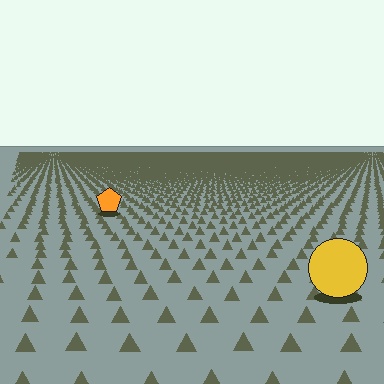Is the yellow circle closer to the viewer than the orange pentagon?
Yes. The yellow circle is closer — you can tell from the texture gradient: the ground texture is coarser near it.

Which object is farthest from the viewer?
The orange pentagon is farthest from the viewer. It appears smaller and the ground texture around it is denser.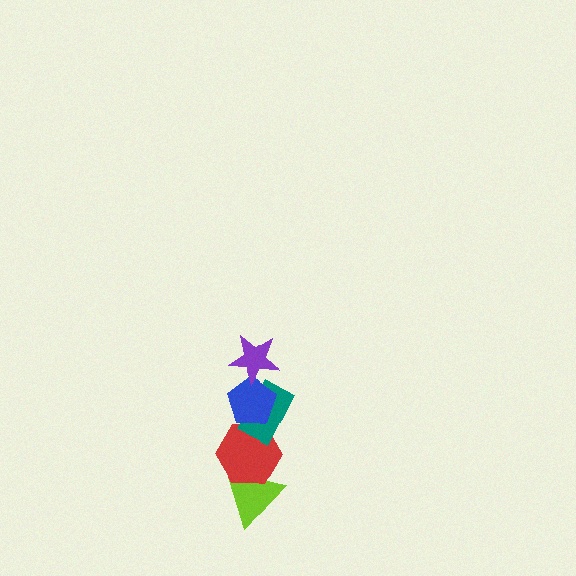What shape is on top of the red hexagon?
The teal rectangle is on top of the red hexagon.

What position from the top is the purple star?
The purple star is 1st from the top.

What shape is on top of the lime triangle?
The red hexagon is on top of the lime triangle.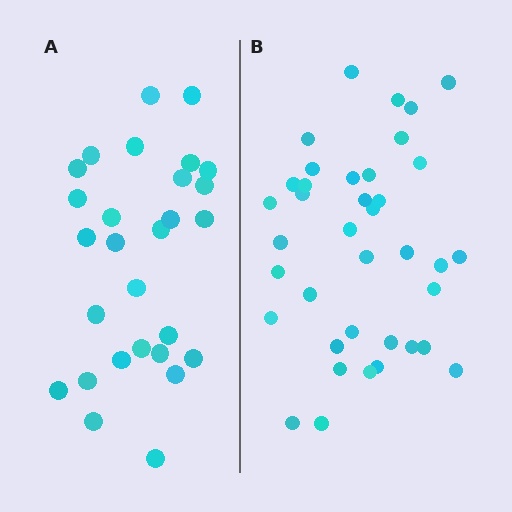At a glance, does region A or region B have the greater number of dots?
Region B (the right region) has more dots.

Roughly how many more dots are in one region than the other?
Region B has roughly 10 or so more dots than region A.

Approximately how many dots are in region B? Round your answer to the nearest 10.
About 40 dots. (The exact count is 38, which rounds to 40.)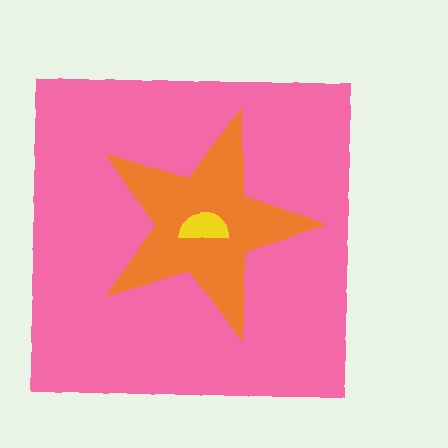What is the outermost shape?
The pink square.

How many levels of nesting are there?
3.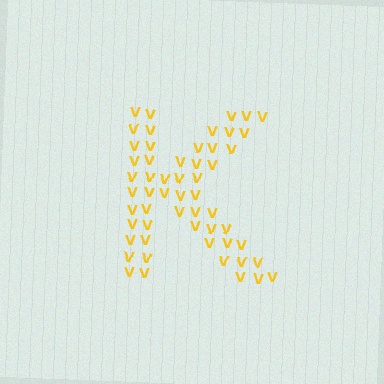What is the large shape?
The large shape is the letter K.